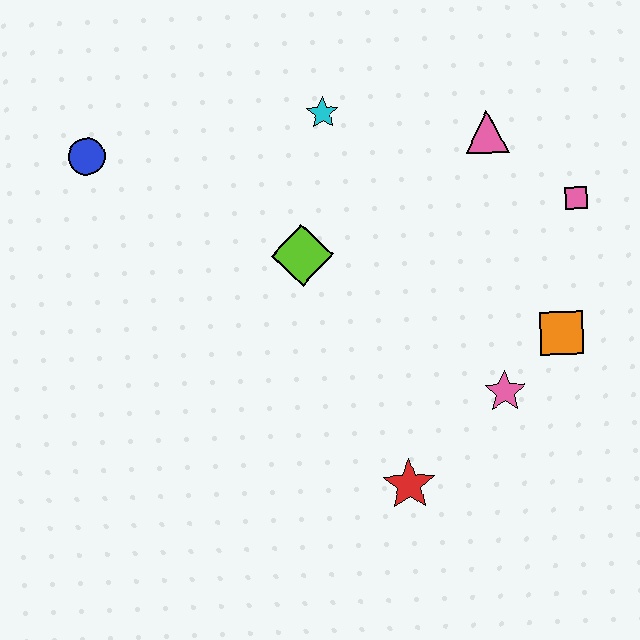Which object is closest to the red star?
The pink star is closest to the red star.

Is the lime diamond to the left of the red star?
Yes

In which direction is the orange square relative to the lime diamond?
The orange square is to the right of the lime diamond.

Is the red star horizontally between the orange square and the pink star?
No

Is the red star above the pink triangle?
No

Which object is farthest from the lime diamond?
The pink square is farthest from the lime diamond.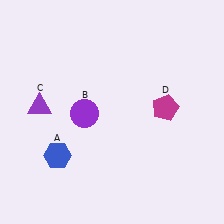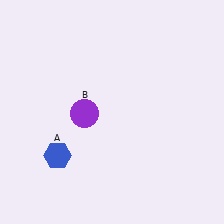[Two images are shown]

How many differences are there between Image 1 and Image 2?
There are 2 differences between the two images.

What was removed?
The purple triangle (C), the magenta pentagon (D) were removed in Image 2.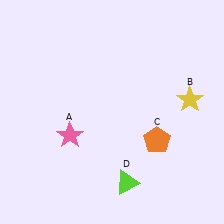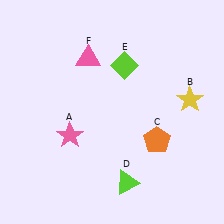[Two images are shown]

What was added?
A lime diamond (E), a pink triangle (F) were added in Image 2.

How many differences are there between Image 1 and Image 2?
There are 2 differences between the two images.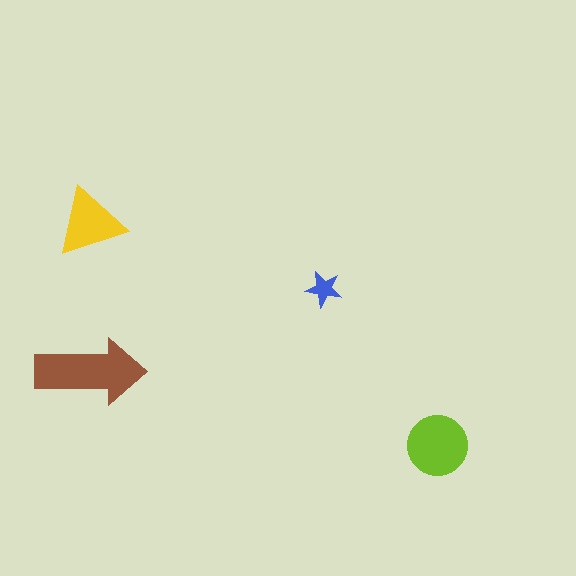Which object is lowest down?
The lime circle is bottommost.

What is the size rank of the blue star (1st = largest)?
4th.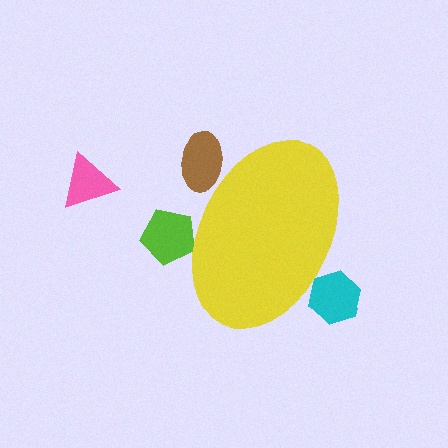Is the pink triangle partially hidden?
No, the pink triangle is fully visible.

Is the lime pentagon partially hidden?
Yes, the lime pentagon is partially hidden behind the yellow ellipse.